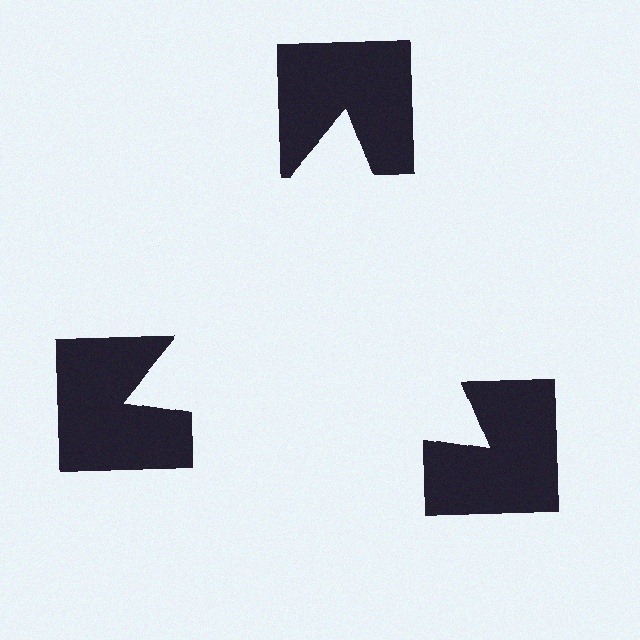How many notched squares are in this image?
There are 3 — one at each vertex of the illusory triangle.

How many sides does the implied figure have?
3 sides.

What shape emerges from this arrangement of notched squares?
An illusory triangle — its edges are inferred from the aligned wedge cuts in the notched squares, not physically drawn.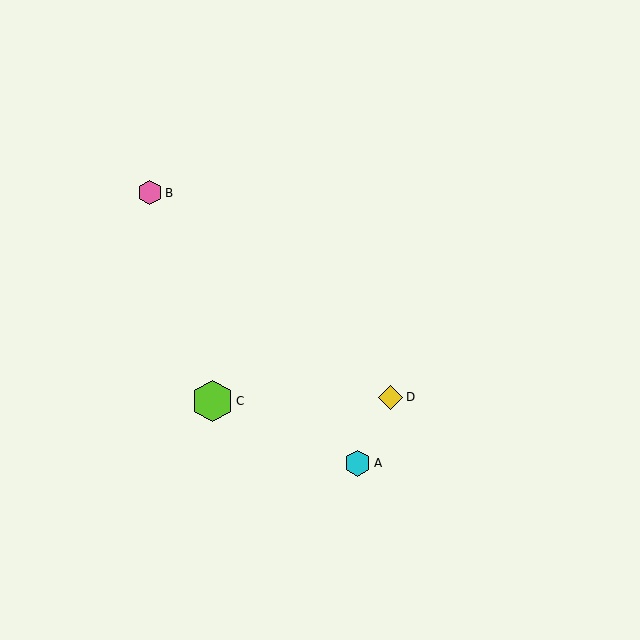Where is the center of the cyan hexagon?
The center of the cyan hexagon is at (358, 463).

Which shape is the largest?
The lime hexagon (labeled C) is the largest.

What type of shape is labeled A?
Shape A is a cyan hexagon.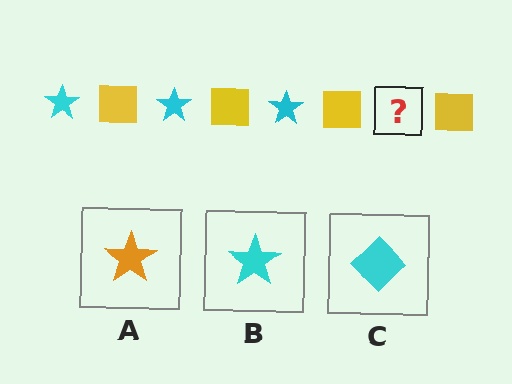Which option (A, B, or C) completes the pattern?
B.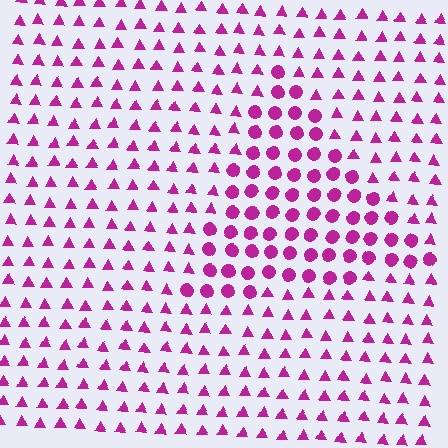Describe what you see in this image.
The image is filled with small magenta elements arranged in a uniform grid. A triangle-shaped region contains circles, while the surrounding area contains triangles. The boundary is defined purely by the change in element shape.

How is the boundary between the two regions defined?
The boundary is defined by a change in element shape: circles inside vs. triangles outside. All elements share the same color and spacing.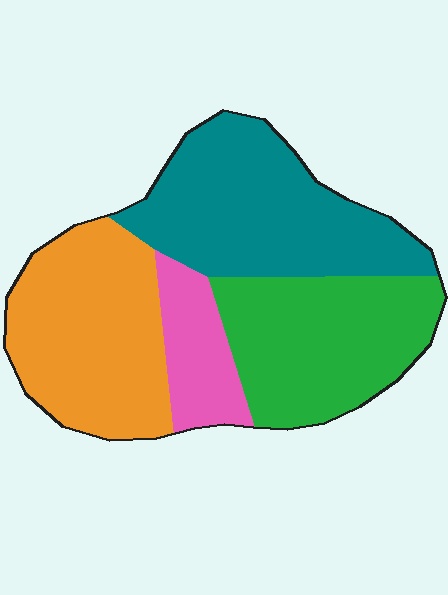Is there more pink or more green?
Green.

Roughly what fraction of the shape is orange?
Orange takes up about one third (1/3) of the shape.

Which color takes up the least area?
Pink, at roughly 10%.